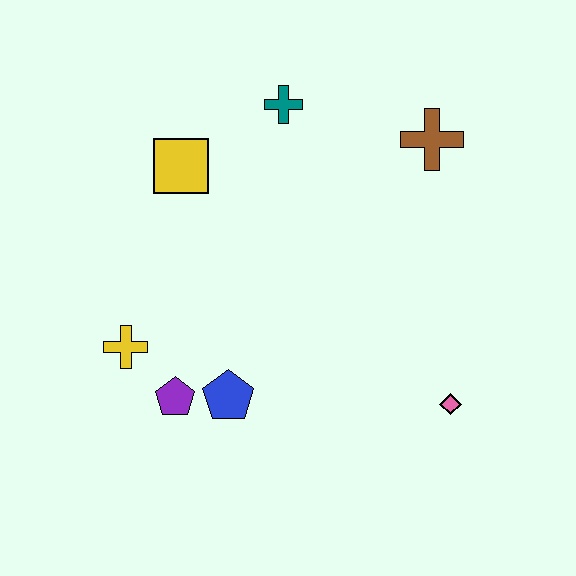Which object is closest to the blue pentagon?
The purple pentagon is closest to the blue pentagon.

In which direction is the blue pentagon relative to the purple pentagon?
The blue pentagon is to the right of the purple pentagon.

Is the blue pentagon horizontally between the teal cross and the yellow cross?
Yes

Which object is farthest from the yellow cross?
The brown cross is farthest from the yellow cross.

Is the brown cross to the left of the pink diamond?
Yes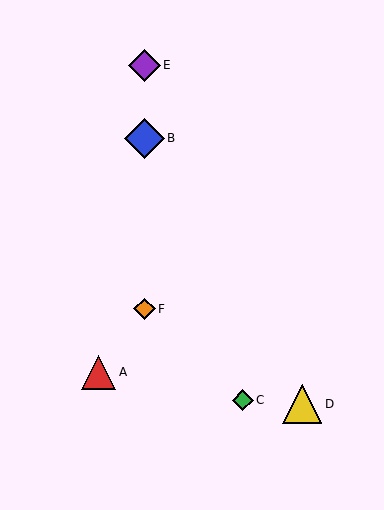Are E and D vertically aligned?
No, E is at x≈145 and D is at x≈302.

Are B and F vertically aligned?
Yes, both are at x≈145.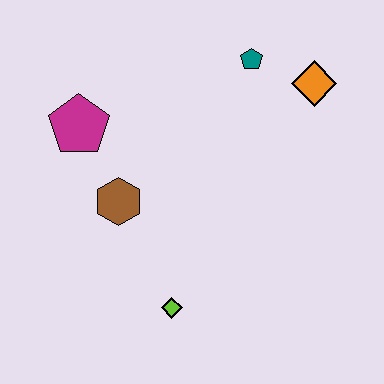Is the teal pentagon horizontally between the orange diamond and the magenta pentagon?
Yes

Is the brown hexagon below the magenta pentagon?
Yes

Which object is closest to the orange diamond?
The teal pentagon is closest to the orange diamond.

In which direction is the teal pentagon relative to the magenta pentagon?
The teal pentagon is to the right of the magenta pentagon.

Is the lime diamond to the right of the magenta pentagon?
Yes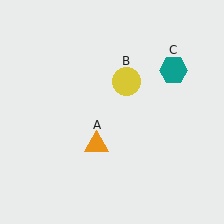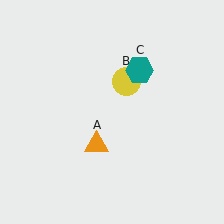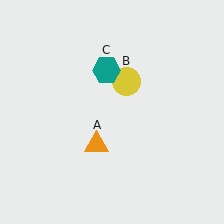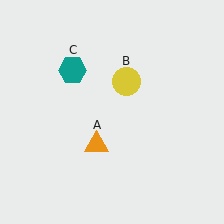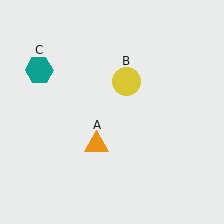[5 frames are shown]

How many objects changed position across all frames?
1 object changed position: teal hexagon (object C).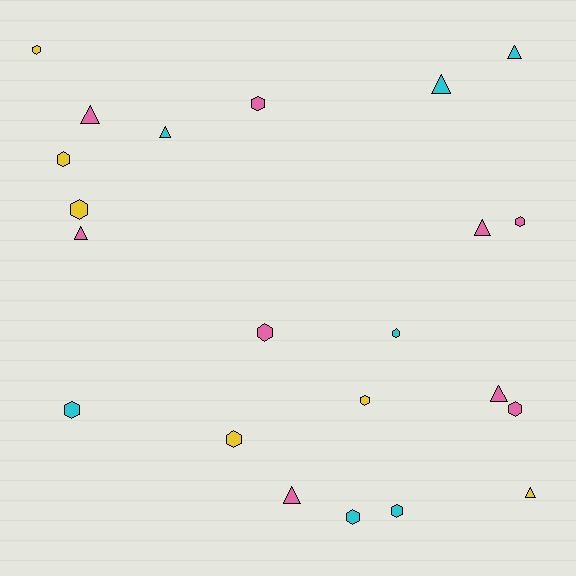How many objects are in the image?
There are 22 objects.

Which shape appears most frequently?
Hexagon, with 13 objects.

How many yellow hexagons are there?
There are 5 yellow hexagons.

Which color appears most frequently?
Pink, with 9 objects.